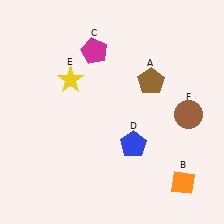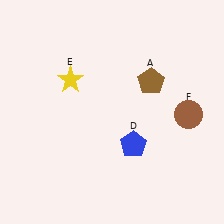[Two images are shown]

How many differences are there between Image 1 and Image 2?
There are 2 differences between the two images.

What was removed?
The magenta pentagon (C), the orange diamond (B) were removed in Image 2.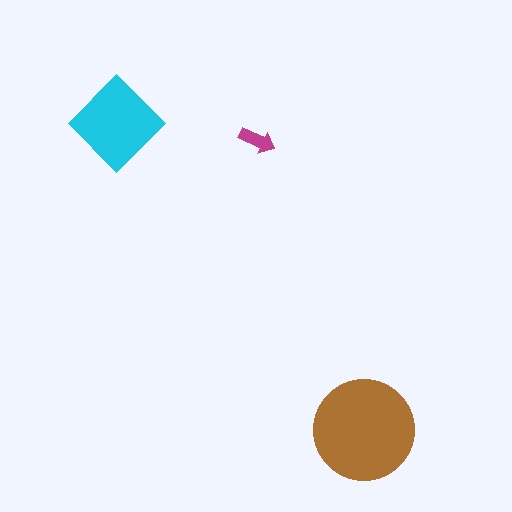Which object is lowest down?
The brown circle is bottommost.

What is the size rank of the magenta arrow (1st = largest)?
3rd.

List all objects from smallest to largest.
The magenta arrow, the cyan diamond, the brown circle.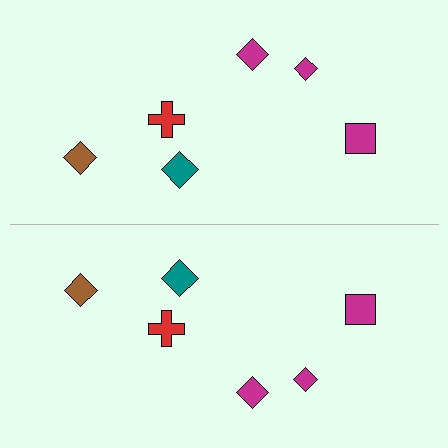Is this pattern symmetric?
Yes, this pattern has bilateral (reflection) symmetry.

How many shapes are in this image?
There are 12 shapes in this image.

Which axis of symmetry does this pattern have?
The pattern has a horizontal axis of symmetry running through the center of the image.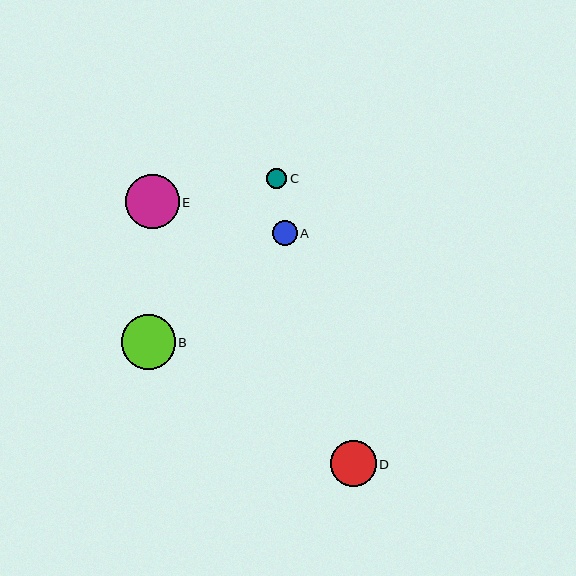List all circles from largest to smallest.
From largest to smallest: B, E, D, A, C.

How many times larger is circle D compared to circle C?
Circle D is approximately 2.3 times the size of circle C.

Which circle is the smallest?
Circle C is the smallest with a size of approximately 20 pixels.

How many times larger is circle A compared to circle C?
Circle A is approximately 1.3 times the size of circle C.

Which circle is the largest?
Circle B is the largest with a size of approximately 54 pixels.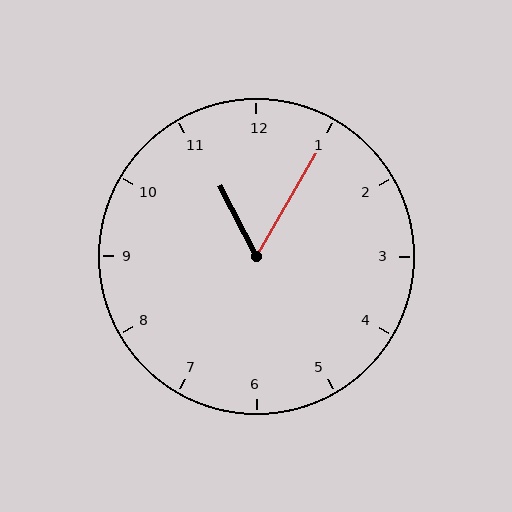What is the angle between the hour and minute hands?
Approximately 58 degrees.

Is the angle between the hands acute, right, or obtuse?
It is acute.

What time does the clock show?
11:05.